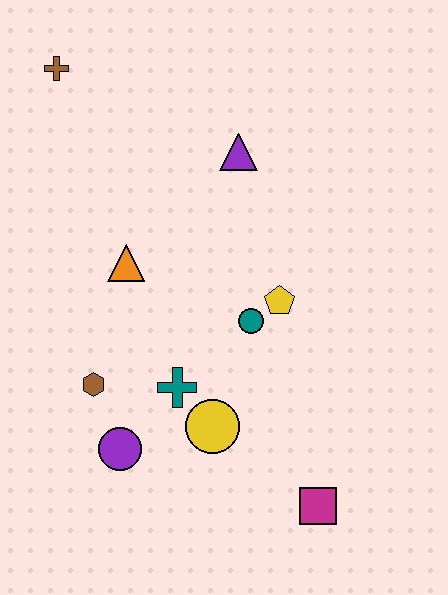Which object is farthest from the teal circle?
The brown cross is farthest from the teal circle.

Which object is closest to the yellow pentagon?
The teal circle is closest to the yellow pentagon.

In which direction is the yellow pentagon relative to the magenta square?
The yellow pentagon is above the magenta square.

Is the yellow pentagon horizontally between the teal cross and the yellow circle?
No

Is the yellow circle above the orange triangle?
No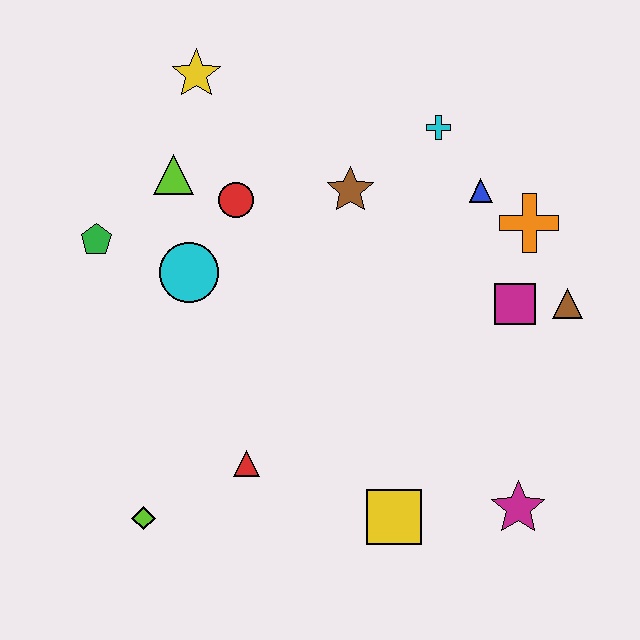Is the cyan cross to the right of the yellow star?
Yes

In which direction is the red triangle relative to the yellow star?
The red triangle is below the yellow star.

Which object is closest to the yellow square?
The magenta star is closest to the yellow square.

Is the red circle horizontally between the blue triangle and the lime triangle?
Yes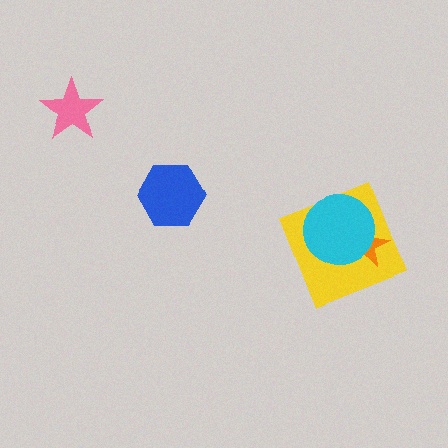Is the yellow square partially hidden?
Yes, it is partially covered by another shape.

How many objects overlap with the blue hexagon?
0 objects overlap with the blue hexagon.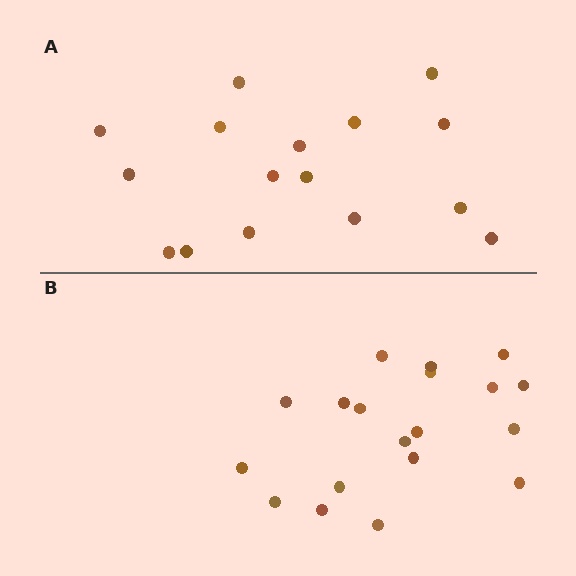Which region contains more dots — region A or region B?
Region B (the bottom region) has more dots.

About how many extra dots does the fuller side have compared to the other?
Region B has just a few more — roughly 2 or 3 more dots than region A.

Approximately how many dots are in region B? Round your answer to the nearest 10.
About 20 dots. (The exact count is 19, which rounds to 20.)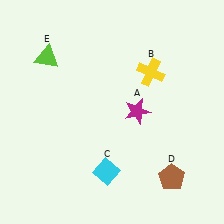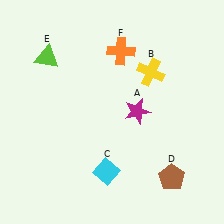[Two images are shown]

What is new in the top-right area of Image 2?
An orange cross (F) was added in the top-right area of Image 2.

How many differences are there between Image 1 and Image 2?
There is 1 difference between the two images.